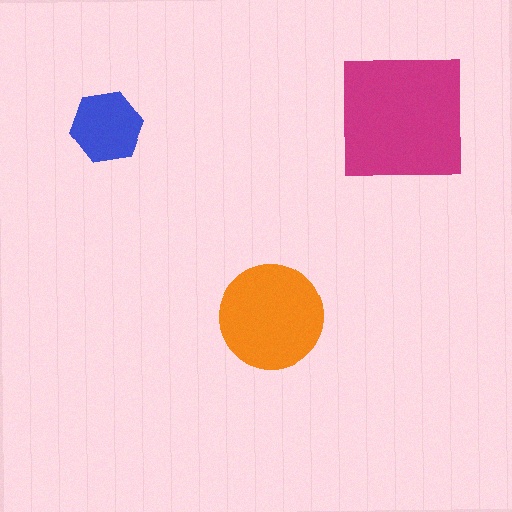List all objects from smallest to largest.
The blue hexagon, the orange circle, the magenta square.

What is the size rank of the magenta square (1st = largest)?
1st.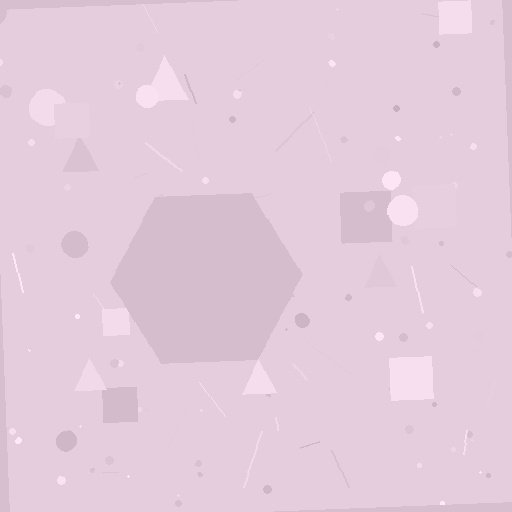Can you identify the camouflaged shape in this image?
The camouflaged shape is a hexagon.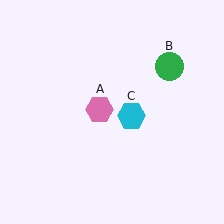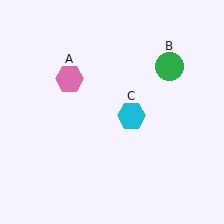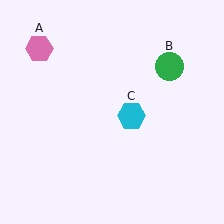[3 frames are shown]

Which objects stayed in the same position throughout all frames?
Green circle (object B) and cyan hexagon (object C) remained stationary.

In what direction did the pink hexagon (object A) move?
The pink hexagon (object A) moved up and to the left.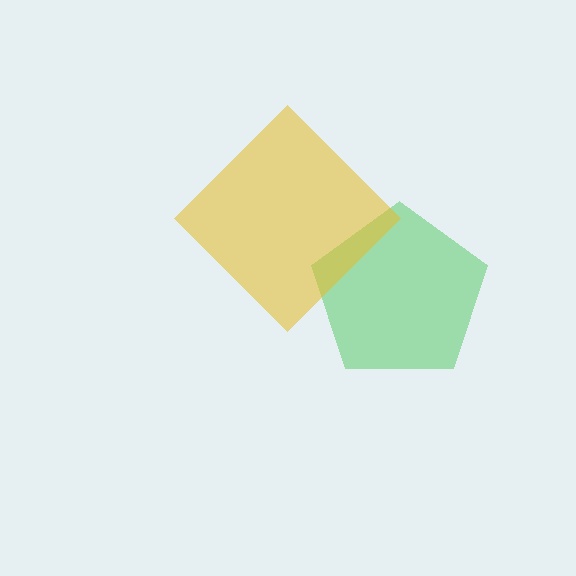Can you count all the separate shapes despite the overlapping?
Yes, there are 2 separate shapes.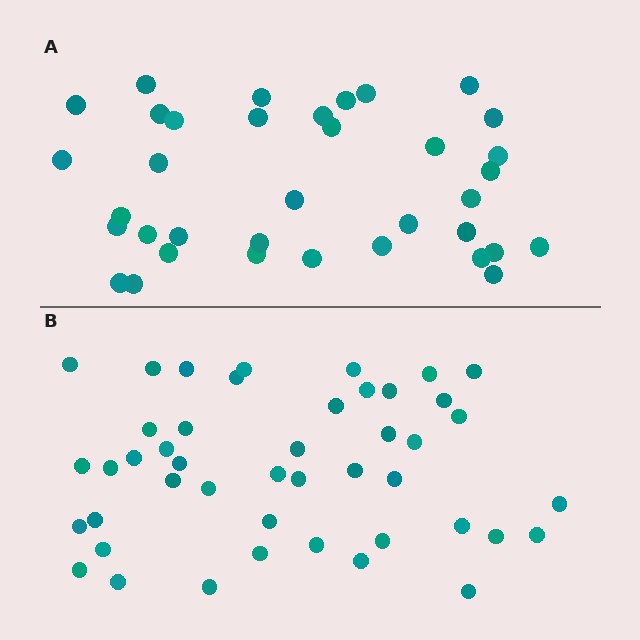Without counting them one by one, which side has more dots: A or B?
Region B (the bottom region) has more dots.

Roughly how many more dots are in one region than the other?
Region B has roughly 8 or so more dots than region A.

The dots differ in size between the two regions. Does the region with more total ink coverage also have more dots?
No. Region A has more total ink coverage because its dots are larger, but region B actually contains more individual dots. Total area can be misleading — the number of items is what matters here.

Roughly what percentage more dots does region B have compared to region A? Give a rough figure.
About 25% more.